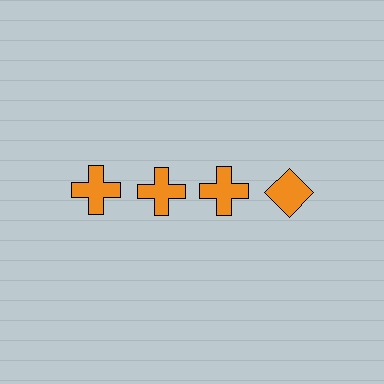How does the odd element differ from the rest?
It has a different shape: diamond instead of cross.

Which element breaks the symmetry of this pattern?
The orange diamond in the top row, second from right column breaks the symmetry. All other shapes are orange crosses.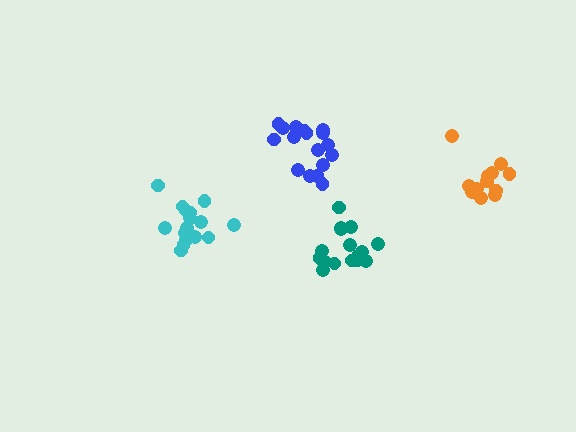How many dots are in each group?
Group 1: 16 dots, Group 2: 12 dots, Group 3: 17 dots, Group 4: 16 dots (61 total).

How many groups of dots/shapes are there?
There are 4 groups.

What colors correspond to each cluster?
The clusters are colored: cyan, orange, blue, teal.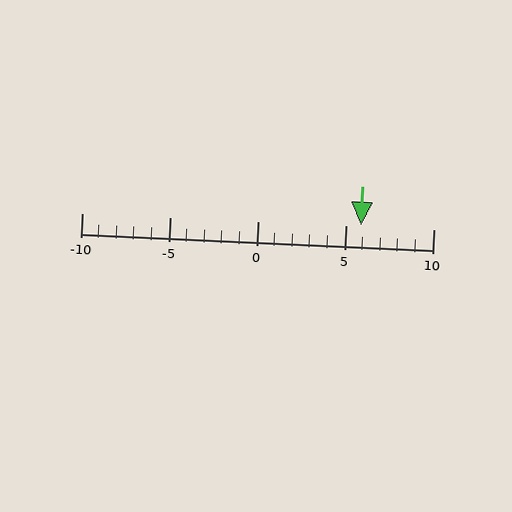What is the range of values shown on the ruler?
The ruler shows values from -10 to 10.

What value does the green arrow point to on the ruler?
The green arrow points to approximately 6.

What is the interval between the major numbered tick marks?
The major tick marks are spaced 5 units apart.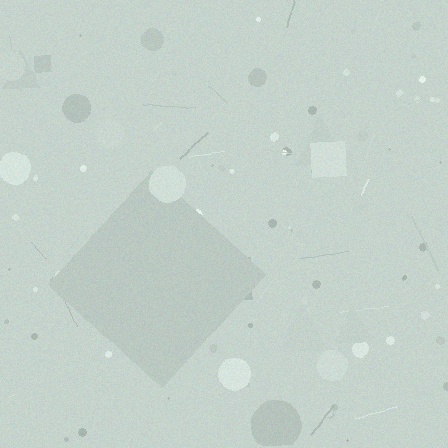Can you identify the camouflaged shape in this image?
The camouflaged shape is a diamond.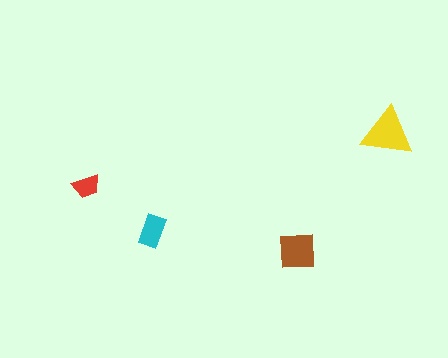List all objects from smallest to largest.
The red trapezoid, the cyan rectangle, the brown square, the yellow triangle.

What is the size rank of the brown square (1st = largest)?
2nd.